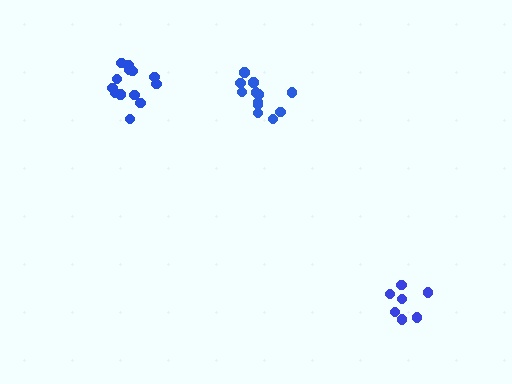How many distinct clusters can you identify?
There are 3 distinct clusters.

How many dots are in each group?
Group 1: 12 dots, Group 2: 7 dots, Group 3: 13 dots (32 total).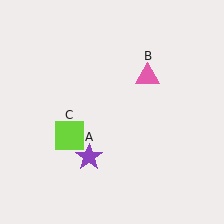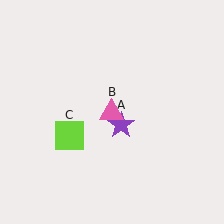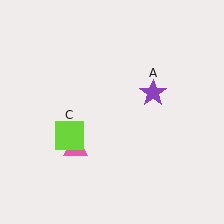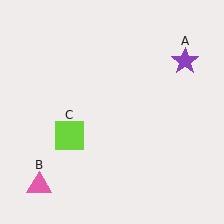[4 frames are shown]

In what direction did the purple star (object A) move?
The purple star (object A) moved up and to the right.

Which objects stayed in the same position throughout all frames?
Lime square (object C) remained stationary.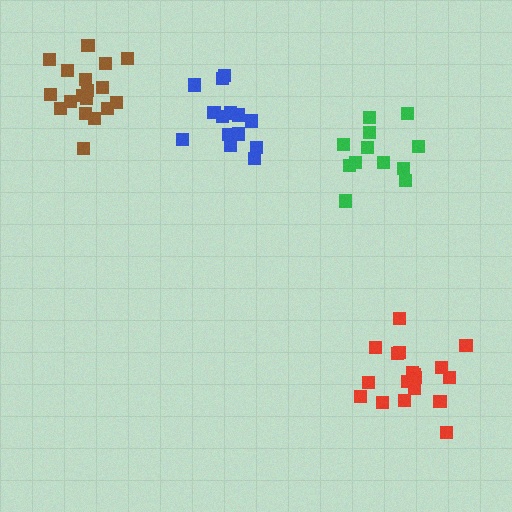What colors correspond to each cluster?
The clusters are colored: red, brown, green, blue.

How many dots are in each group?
Group 1: 18 dots, Group 2: 18 dots, Group 3: 12 dots, Group 4: 14 dots (62 total).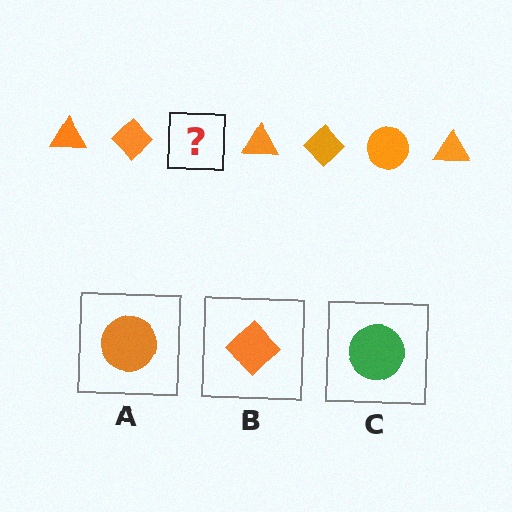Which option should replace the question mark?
Option A.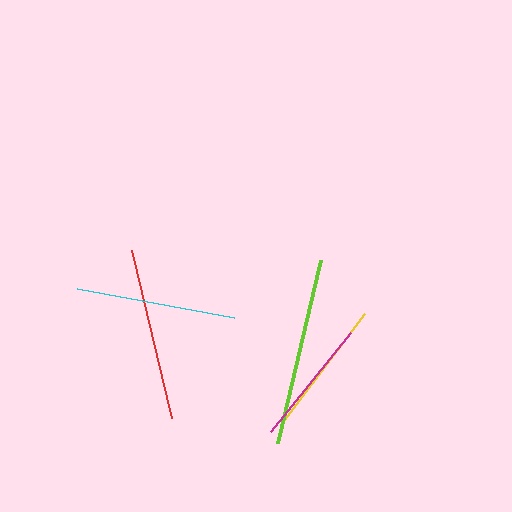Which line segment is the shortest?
The magenta line is the shortest at approximately 128 pixels.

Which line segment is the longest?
The lime line is the longest at approximately 188 pixels.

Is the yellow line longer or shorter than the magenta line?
The yellow line is longer than the magenta line.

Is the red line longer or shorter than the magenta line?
The red line is longer than the magenta line.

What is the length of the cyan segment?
The cyan segment is approximately 160 pixels long.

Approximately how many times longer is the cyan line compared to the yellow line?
The cyan line is approximately 1.2 times the length of the yellow line.